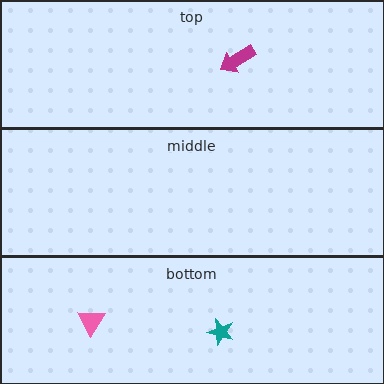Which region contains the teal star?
The bottom region.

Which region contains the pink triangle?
The bottom region.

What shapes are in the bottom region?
The teal star, the pink triangle.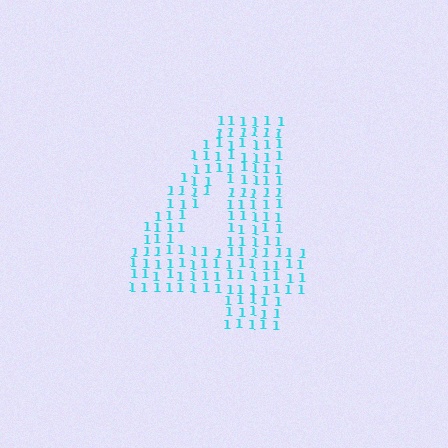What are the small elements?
The small elements are digit 1's.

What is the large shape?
The large shape is the digit 4.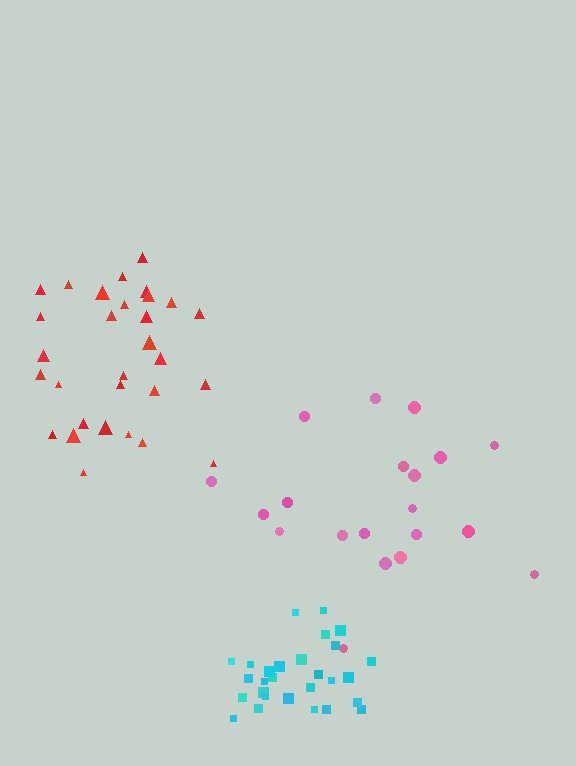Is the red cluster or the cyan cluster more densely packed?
Cyan.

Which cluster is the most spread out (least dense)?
Pink.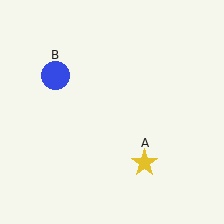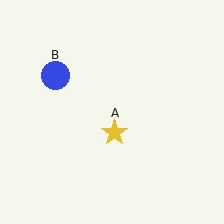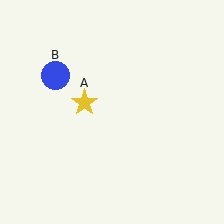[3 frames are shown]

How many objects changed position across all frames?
1 object changed position: yellow star (object A).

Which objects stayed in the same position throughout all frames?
Blue circle (object B) remained stationary.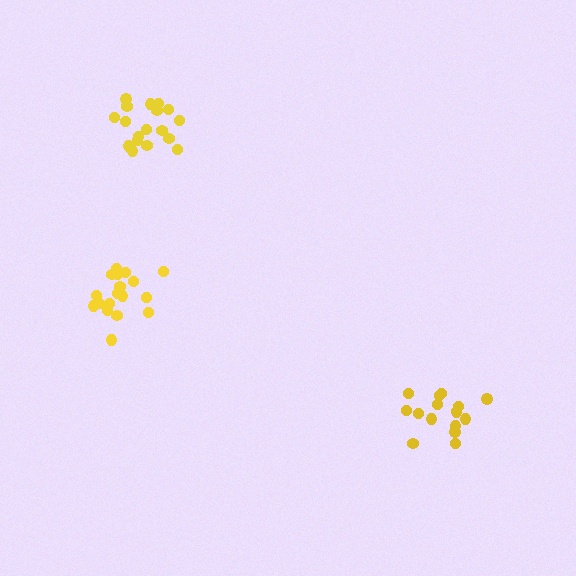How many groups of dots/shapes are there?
There are 3 groups.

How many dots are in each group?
Group 1: 19 dots, Group 2: 16 dots, Group 3: 18 dots (53 total).